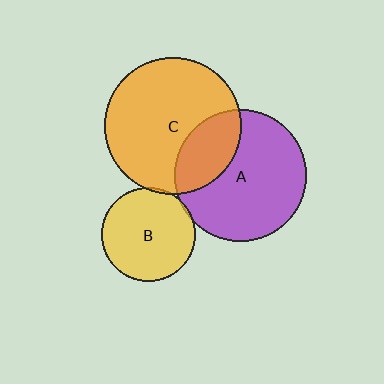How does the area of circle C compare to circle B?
Approximately 2.1 times.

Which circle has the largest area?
Circle C (orange).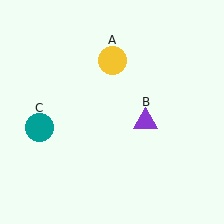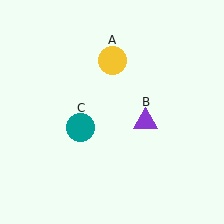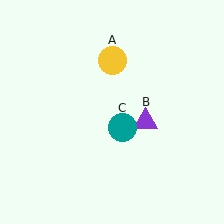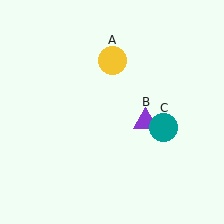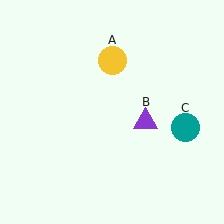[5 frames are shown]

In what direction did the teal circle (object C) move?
The teal circle (object C) moved right.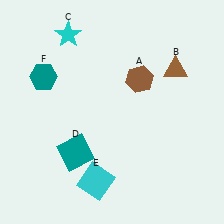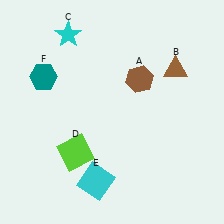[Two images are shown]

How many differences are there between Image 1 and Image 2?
There is 1 difference between the two images.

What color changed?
The square (D) changed from teal in Image 1 to lime in Image 2.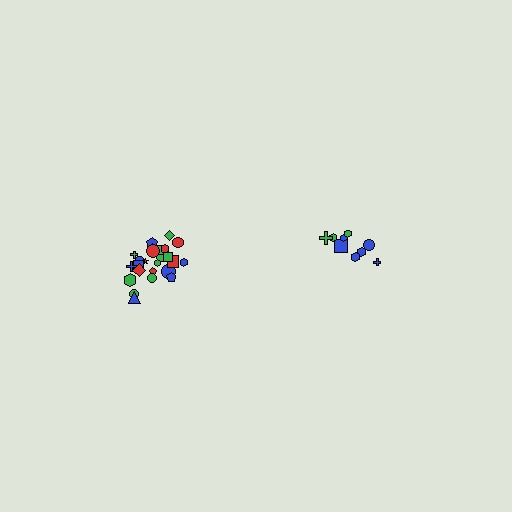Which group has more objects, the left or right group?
The left group.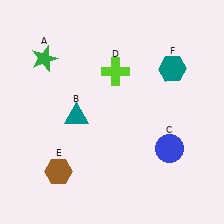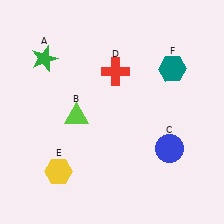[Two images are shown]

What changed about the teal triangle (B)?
In Image 1, B is teal. In Image 2, it changed to lime.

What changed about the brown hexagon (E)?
In Image 1, E is brown. In Image 2, it changed to yellow.